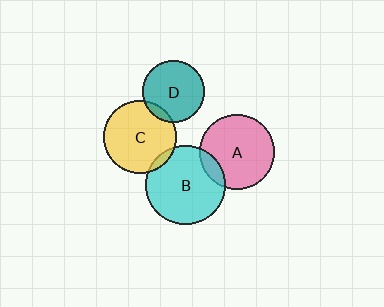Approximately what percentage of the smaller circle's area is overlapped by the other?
Approximately 5%.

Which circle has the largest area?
Circle B (cyan).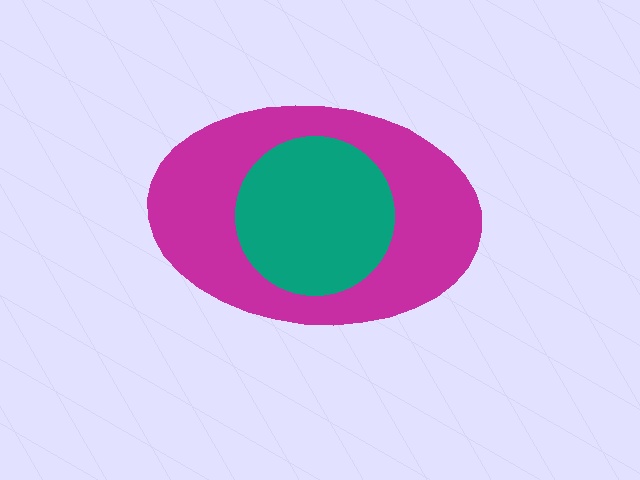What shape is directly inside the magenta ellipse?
The teal circle.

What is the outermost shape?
The magenta ellipse.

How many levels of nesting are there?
2.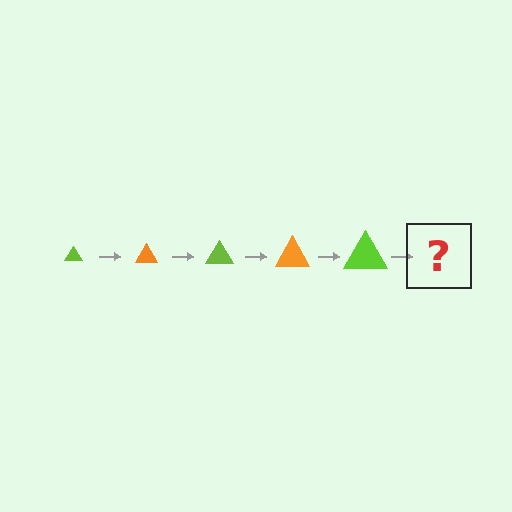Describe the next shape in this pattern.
It should be an orange triangle, larger than the previous one.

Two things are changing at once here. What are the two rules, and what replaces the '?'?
The two rules are that the triangle grows larger each step and the color cycles through lime and orange. The '?' should be an orange triangle, larger than the previous one.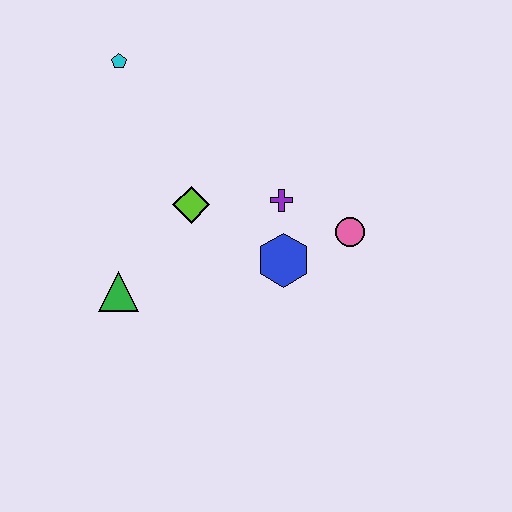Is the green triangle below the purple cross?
Yes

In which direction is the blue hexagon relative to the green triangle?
The blue hexagon is to the right of the green triangle.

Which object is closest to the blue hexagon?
The purple cross is closest to the blue hexagon.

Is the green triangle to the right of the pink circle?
No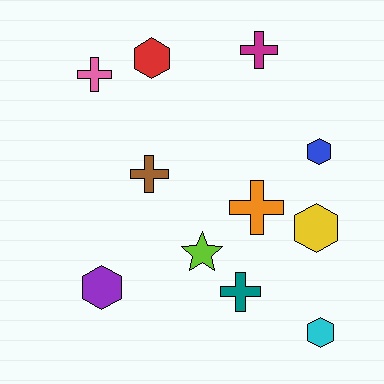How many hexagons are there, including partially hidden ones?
There are 5 hexagons.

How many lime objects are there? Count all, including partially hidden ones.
There is 1 lime object.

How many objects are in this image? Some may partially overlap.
There are 11 objects.